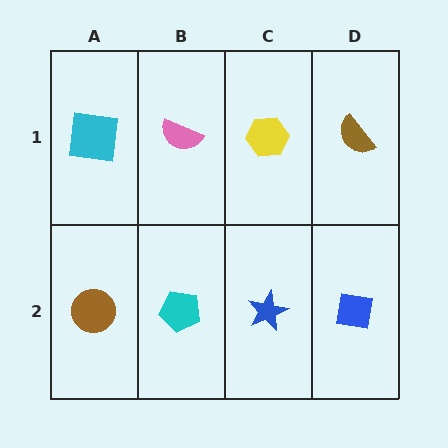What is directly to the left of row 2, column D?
A blue star.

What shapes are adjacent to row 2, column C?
A yellow hexagon (row 1, column C), a cyan pentagon (row 2, column B), a blue square (row 2, column D).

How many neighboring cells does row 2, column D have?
2.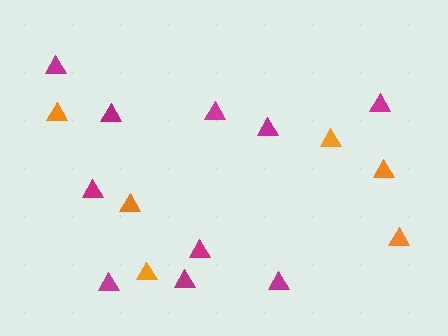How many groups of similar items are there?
There are 2 groups: one group of orange triangles (6) and one group of magenta triangles (10).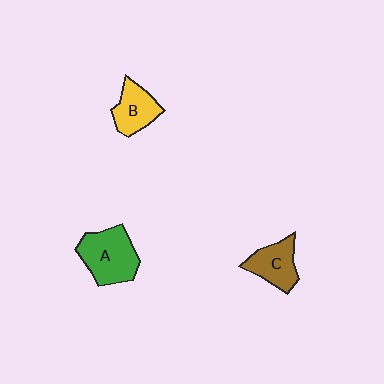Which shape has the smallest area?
Shape B (yellow).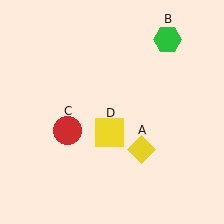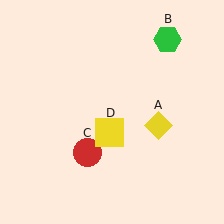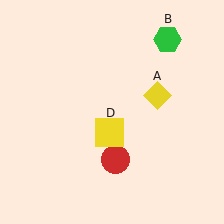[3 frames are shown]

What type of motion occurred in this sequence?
The yellow diamond (object A), red circle (object C) rotated counterclockwise around the center of the scene.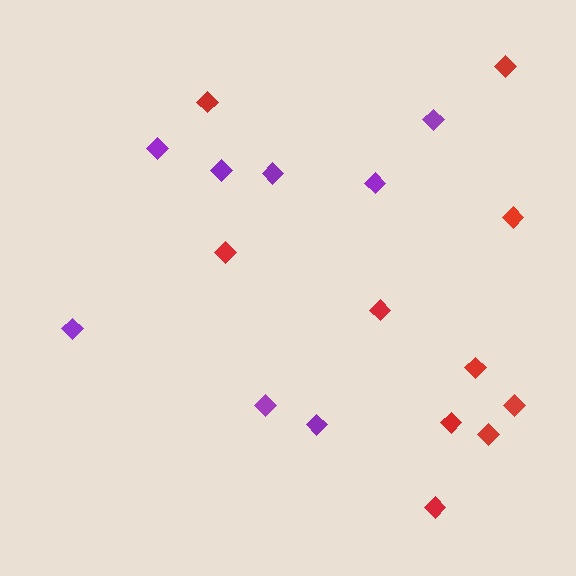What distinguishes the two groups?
There are 2 groups: one group of purple diamonds (8) and one group of red diamonds (10).